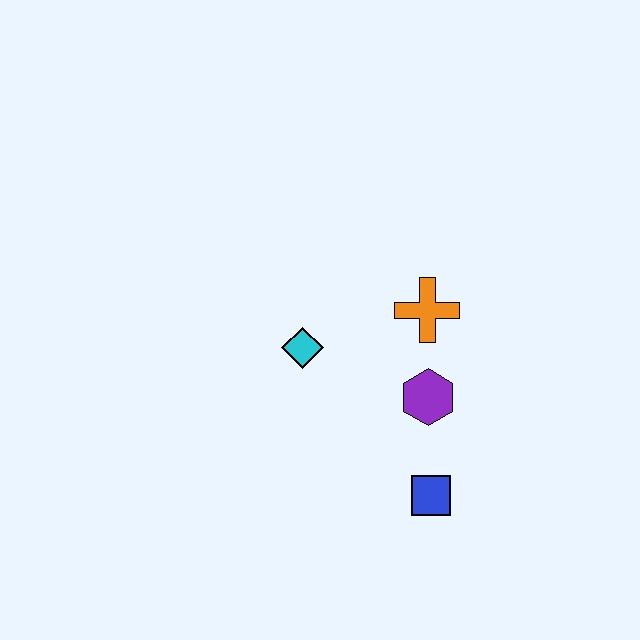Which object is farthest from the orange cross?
The blue square is farthest from the orange cross.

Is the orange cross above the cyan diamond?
Yes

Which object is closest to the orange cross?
The purple hexagon is closest to the orange cross.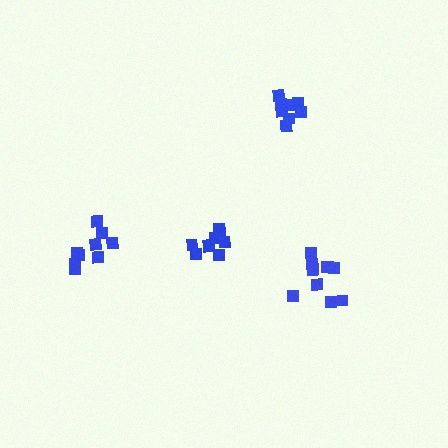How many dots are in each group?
Group 1: 10 dots, Group 2: 9 dots, Group 3: 8 dots, Group 4: 9 dots (36 total).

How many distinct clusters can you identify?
There are 4 distinct clusters.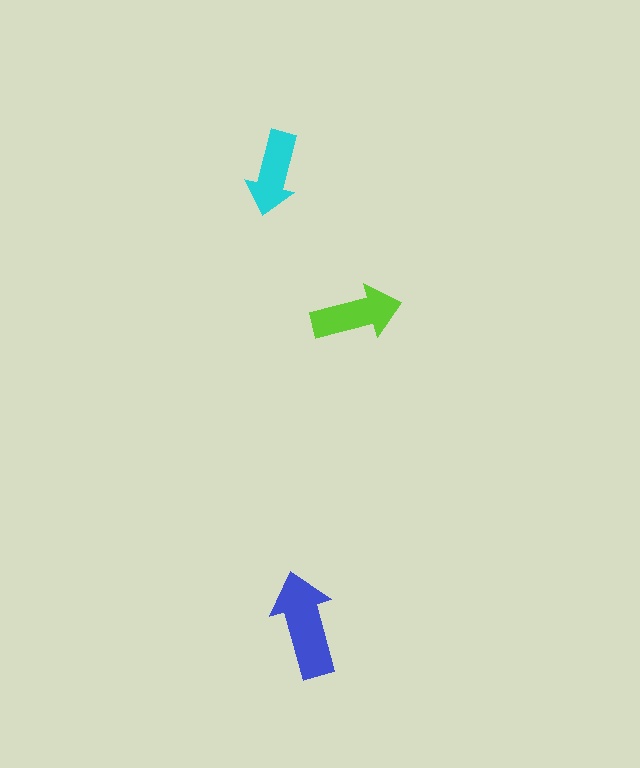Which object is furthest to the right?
The lime arrow is rightmost.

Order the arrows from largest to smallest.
the blue one, the lime one, the cyan one.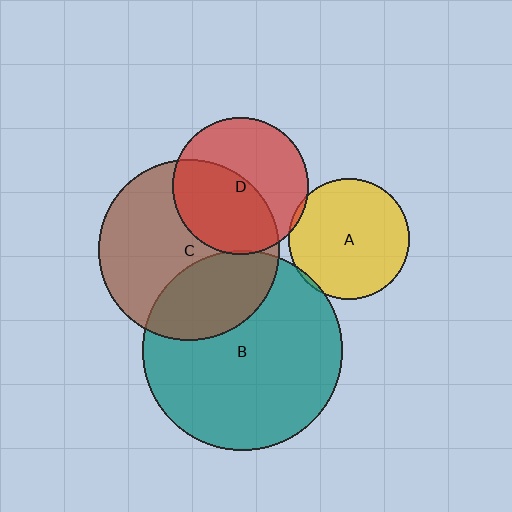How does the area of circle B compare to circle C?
Approximately 1.2 times.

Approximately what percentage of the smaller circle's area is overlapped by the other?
Approximately 5%.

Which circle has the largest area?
Circle B (teal).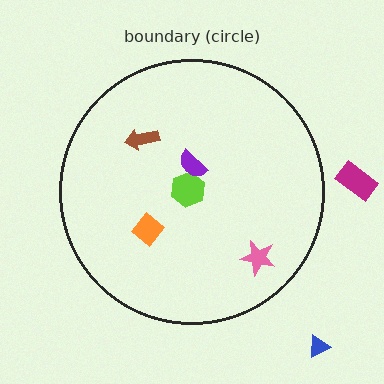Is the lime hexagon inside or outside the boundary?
Inside.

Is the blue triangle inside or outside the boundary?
Outside.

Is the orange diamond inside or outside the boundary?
Inside.